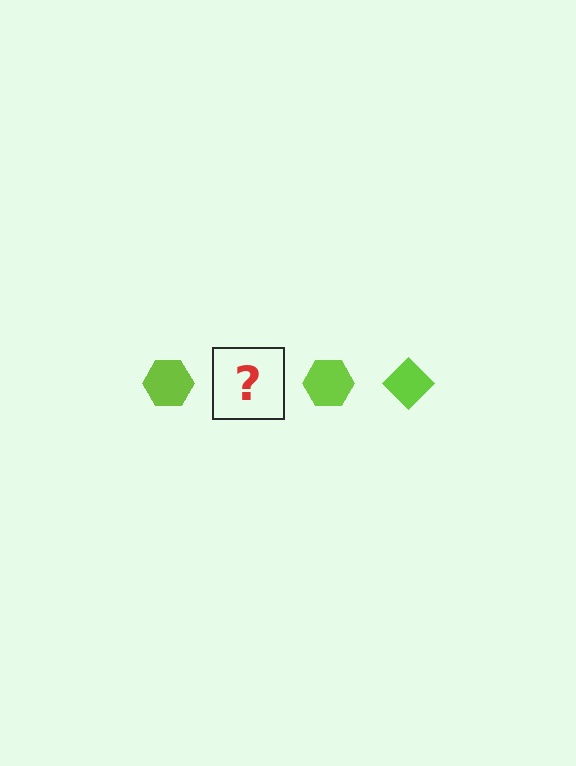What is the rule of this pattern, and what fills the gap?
The rule is that the pattern cycles through hexagon, diamond shapes in lime. The gap should be filled with a lime diamond.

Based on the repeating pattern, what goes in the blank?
The blank should be a lime diamond.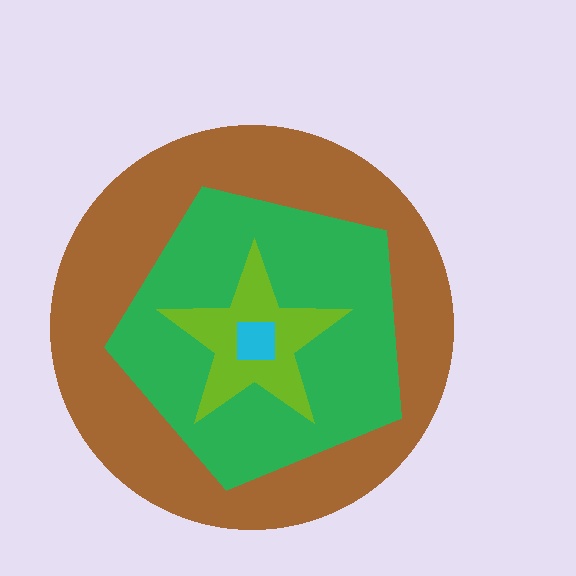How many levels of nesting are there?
4.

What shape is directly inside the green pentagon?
The lime star.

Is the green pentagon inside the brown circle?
Yes.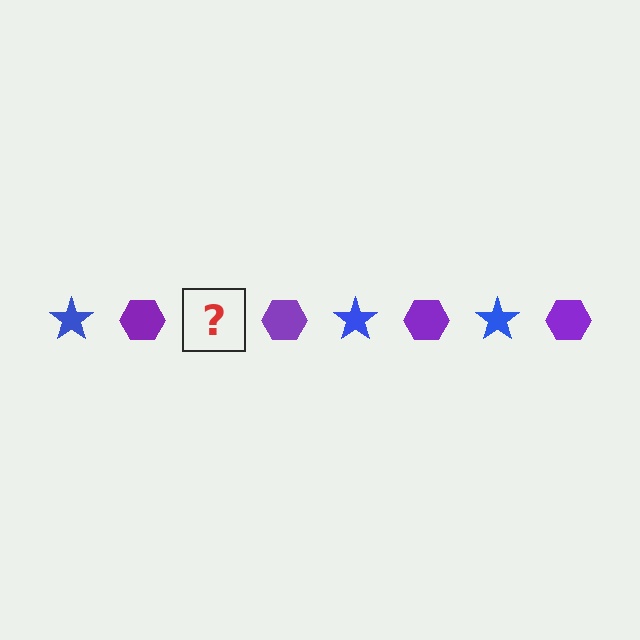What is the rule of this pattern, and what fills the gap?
The rule is that the pattern alternates between blue star and purple hexagon. The gap should be filled with a blue star.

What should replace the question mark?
The question mark should be replaced with a blue star.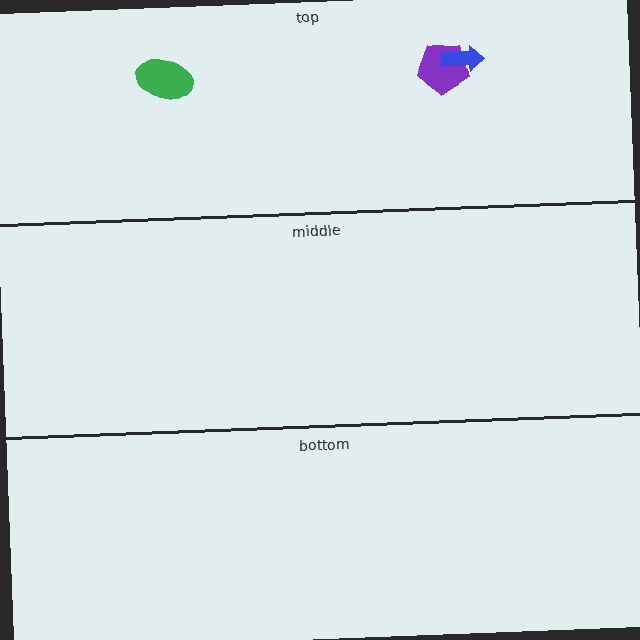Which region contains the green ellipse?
The top region.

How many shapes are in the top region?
3.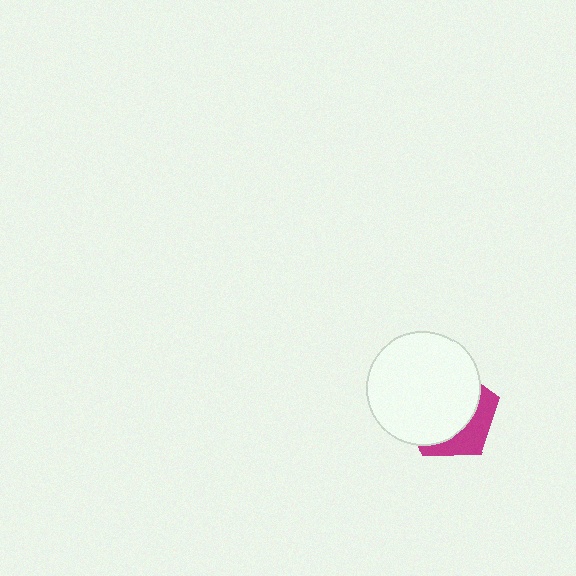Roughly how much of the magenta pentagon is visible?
A small part of it is visible (roughly 32%).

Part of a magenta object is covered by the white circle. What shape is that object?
It is a pentagon.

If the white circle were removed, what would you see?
You would see the complete magenta pentagon.